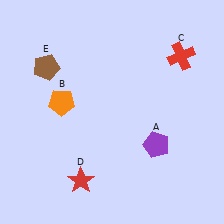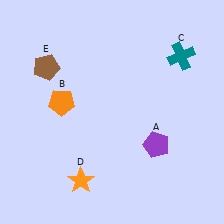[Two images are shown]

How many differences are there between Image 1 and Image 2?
There are 2 differences between the two images.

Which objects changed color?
C changed from red to teal. D changed from red to orange.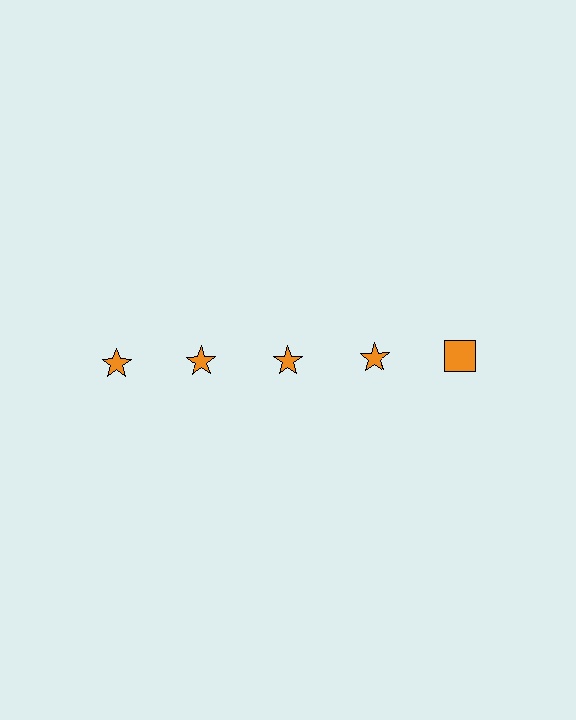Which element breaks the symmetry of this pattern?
The orange square in the top row, rightmost column breaks the symmetry. All other shapes are orange stars.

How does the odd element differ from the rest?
It has a different shape: square instead of star.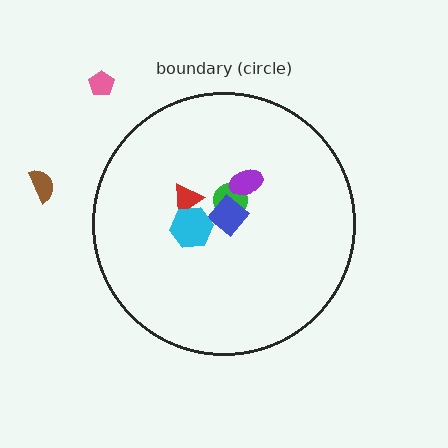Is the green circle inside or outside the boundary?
Inside.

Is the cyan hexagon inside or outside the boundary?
Inside.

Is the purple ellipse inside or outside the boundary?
Inside.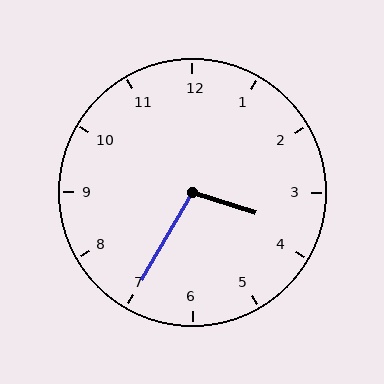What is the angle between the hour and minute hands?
Approximately 102 degrees.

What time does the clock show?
3:35.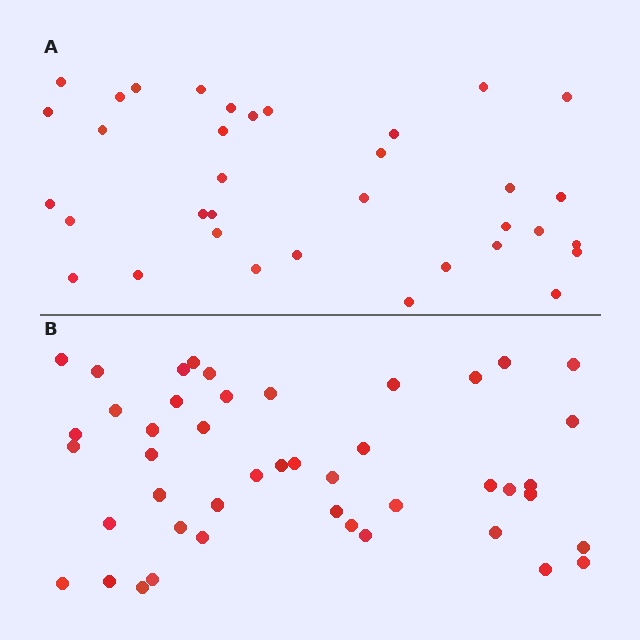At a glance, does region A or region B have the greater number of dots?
Region B (the bottom region) has more dots.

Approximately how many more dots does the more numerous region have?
Region B has roughly 10 or so more dots than region A.